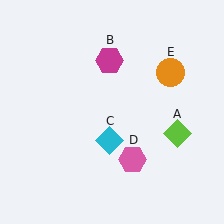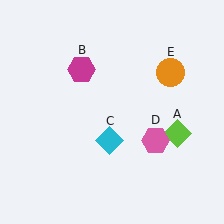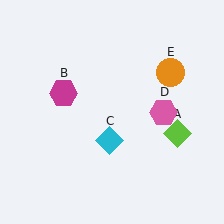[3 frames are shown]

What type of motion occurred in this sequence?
The magenta hexagon (object B), pink hexagon (object D) rotated counterclockwise around the center of the scene.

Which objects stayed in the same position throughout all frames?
Lime diamond (object A) and cyan diamond (object C) and orange circle (object E) remained stationary.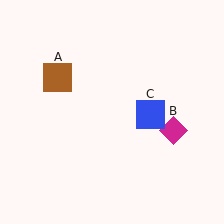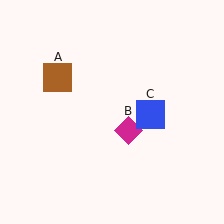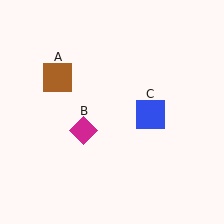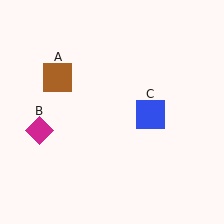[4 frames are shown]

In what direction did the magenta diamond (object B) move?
The magenta diamond (object B) moved left.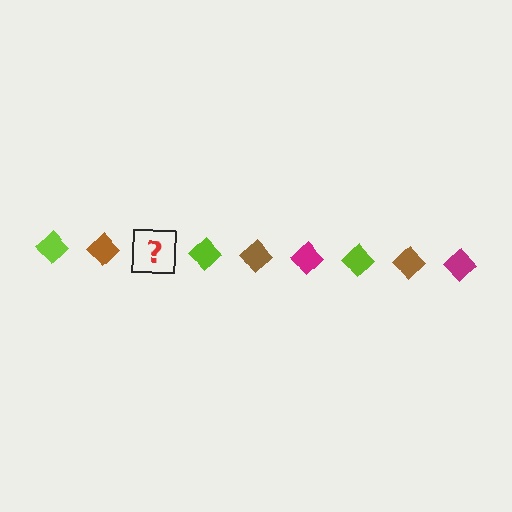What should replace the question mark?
The question mark should be replaced with a magenta diamond.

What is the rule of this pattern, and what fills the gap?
The rule is that the pattern cycles through lime, brown, magenta diamonds. The gap should be filled with a magenta diamond.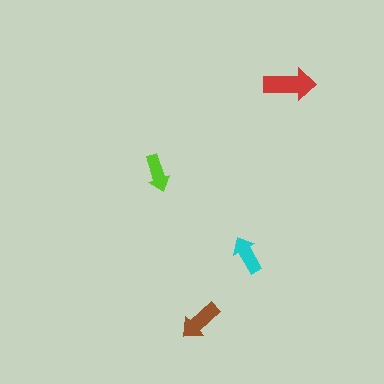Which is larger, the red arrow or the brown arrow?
The red one.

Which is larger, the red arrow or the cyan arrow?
The red one.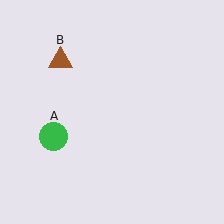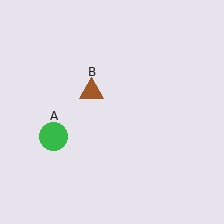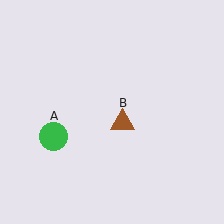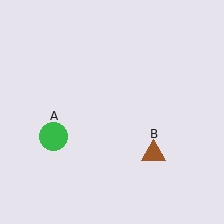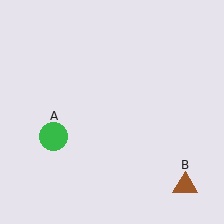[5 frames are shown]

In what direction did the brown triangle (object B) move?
The brown triangle (object B) moved down and to the right.